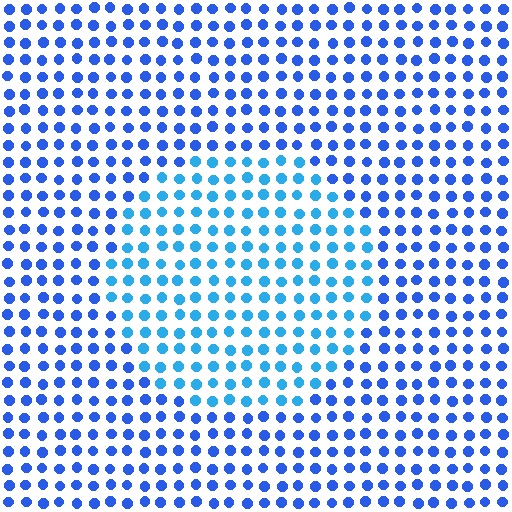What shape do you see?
I see a circle.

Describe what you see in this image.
The image is filled with small blue elements in a uniform arrangement. A circle-shaped region is visible where the elements are tinted to a slightly different hue, forming a subtle color boundary.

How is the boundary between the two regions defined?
The boundary is defined purely by a slight shift in hue (about 26 degrees). Spacing, size, and orientation are identical on both sides.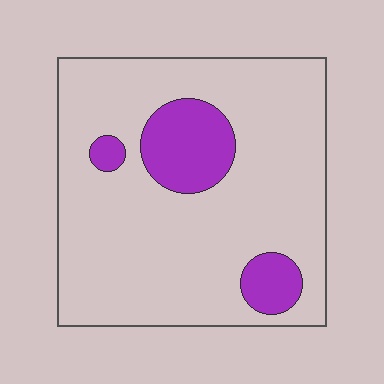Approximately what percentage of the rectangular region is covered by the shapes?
Approximately 15%.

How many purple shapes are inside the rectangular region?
3.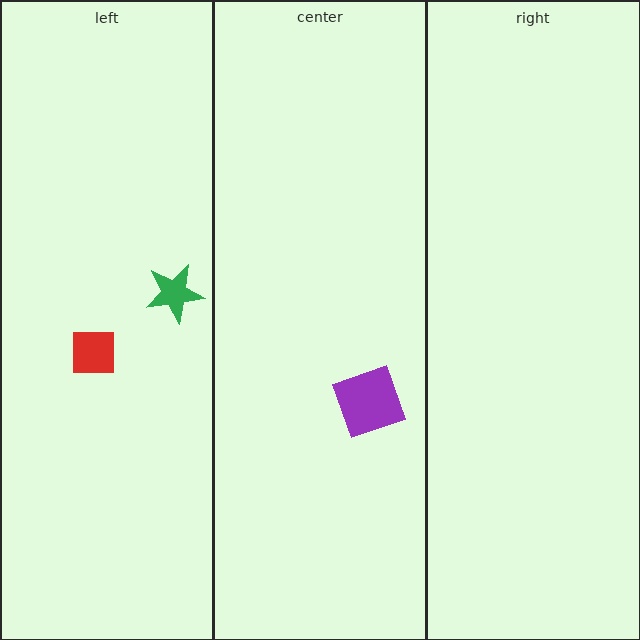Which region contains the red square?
The left region.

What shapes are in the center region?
The purple square.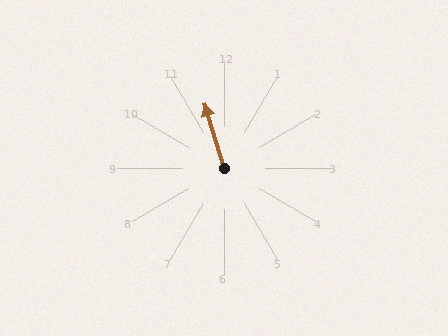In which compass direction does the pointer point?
North.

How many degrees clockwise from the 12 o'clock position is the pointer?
Approximately 343 degrees.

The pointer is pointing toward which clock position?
Roughly 11 o'clock.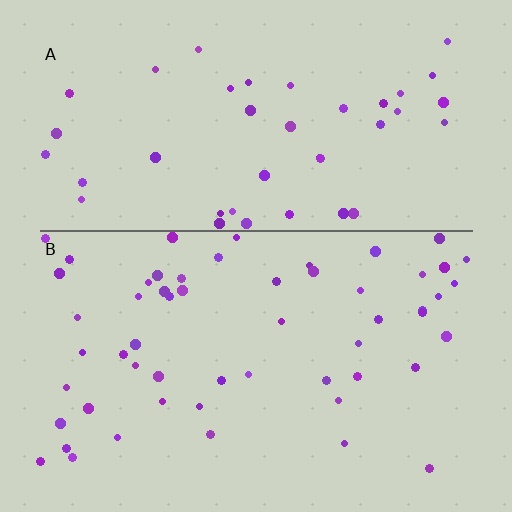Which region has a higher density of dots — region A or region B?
B (the bottom).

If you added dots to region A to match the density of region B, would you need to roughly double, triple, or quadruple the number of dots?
Approximately double.